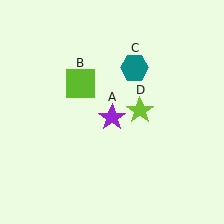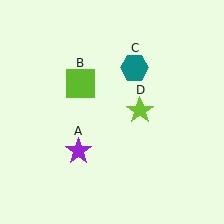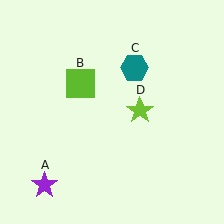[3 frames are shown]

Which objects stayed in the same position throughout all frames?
Lime square (object B) and teal hexagon (object C) and lime star (object D) remained stationary.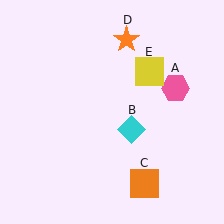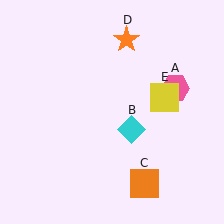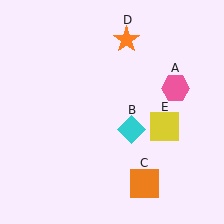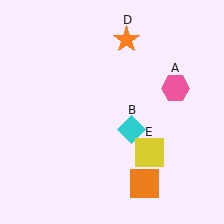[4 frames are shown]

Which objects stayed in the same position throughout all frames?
Pink hexagon (object A) and cyan diamond (object B) and orange square (object C) and orange star (object D) remained stationary.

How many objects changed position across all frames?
1 object changed position: yellow square (object E).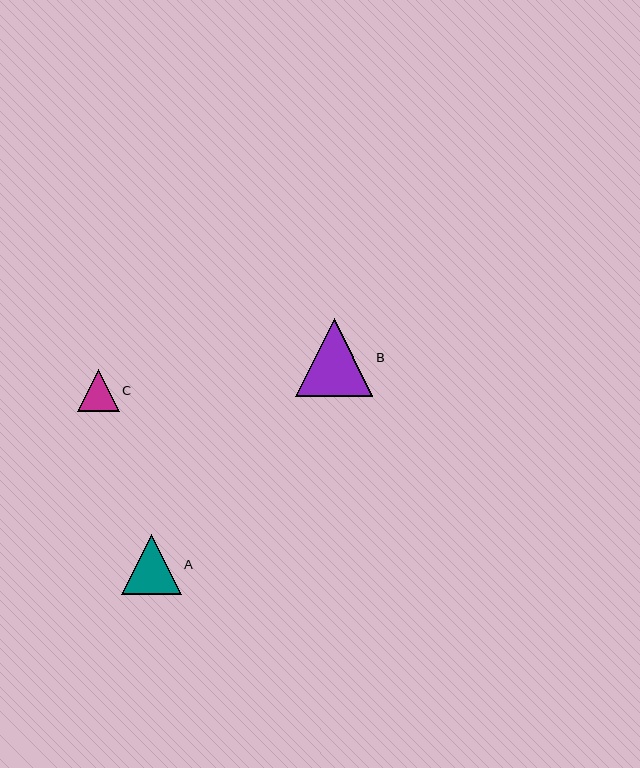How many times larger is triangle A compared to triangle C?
Triangle A is approximately 1.4 times the size of triangle C.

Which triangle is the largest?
Triangle B is the largest with a size of approximately 78 pixels.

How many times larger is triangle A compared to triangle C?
Triangle A is approximately 1.4 times the size of triangle C.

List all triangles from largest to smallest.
From largest to smallest: B, A, C.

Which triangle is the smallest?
Triangle C is the smallest with a size of approximately 42 pixels.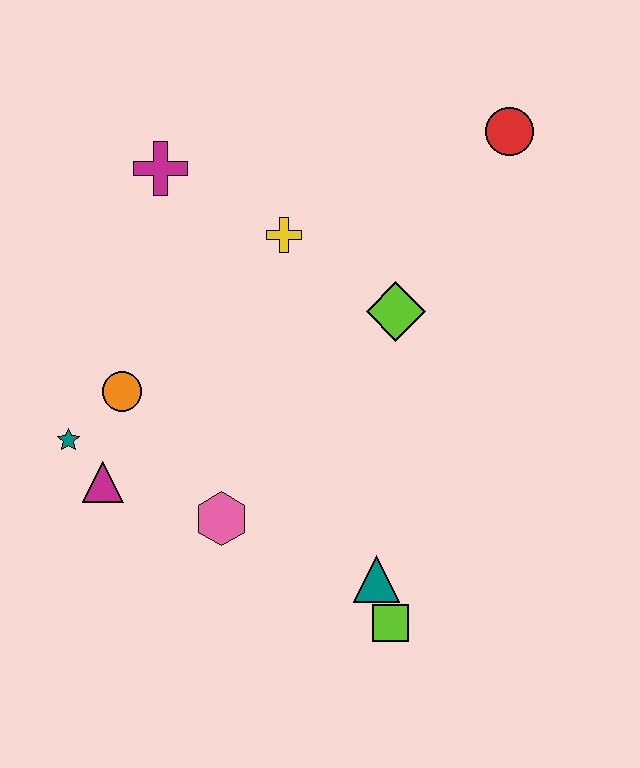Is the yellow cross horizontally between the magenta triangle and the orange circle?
No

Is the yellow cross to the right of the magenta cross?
Yes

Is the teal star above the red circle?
No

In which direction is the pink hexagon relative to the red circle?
The pink hexagon is below the red circle.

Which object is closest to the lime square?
The teal triangle is closest to the lime square.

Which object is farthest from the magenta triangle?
The red circle is farthest from the magenta triangle.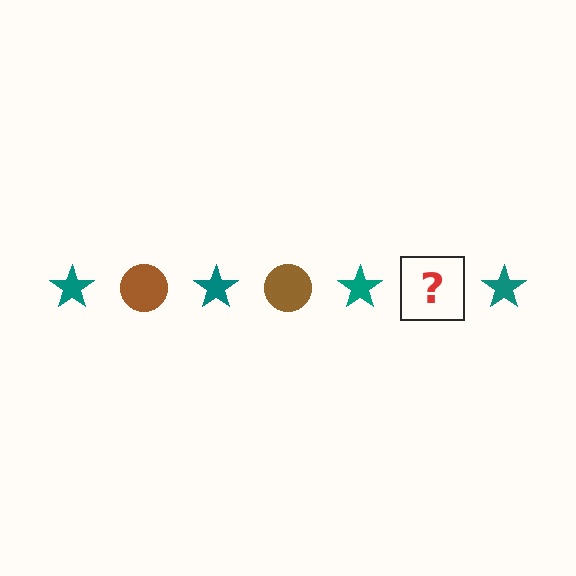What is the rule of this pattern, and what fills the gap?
The rule is that the pattern alternates between teal star and brown circle. The gap should be filled with a brown circle.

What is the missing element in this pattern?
The missing element is a brown circle.